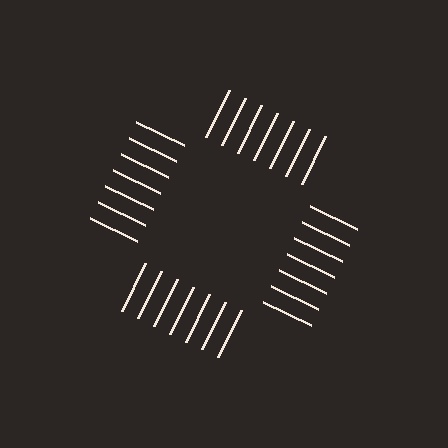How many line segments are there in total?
28 — 7 along each of the 4 edges.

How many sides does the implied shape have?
4 sides — the line-ends trace a square.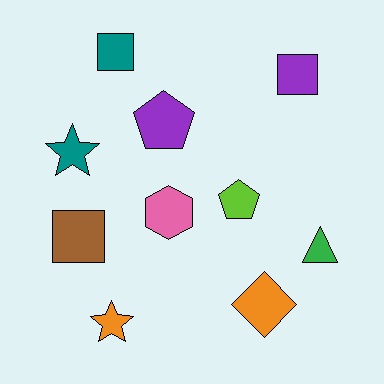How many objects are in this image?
There are 10 objects.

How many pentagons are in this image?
There are 2 pentagons.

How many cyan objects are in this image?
There are no cyan objects.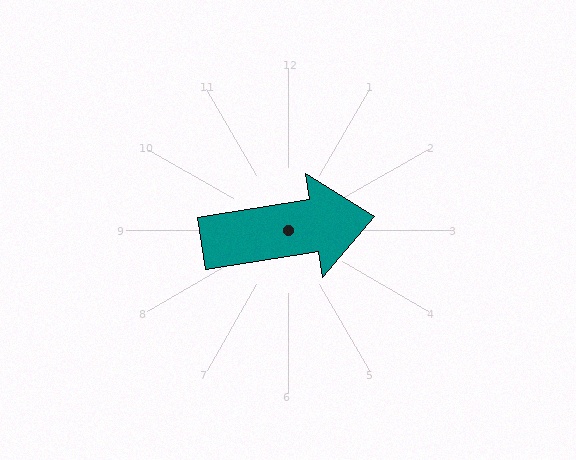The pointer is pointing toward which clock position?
Roughly 3 o'clock.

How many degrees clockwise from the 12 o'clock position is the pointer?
Approximately 81 degrees.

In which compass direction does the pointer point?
East.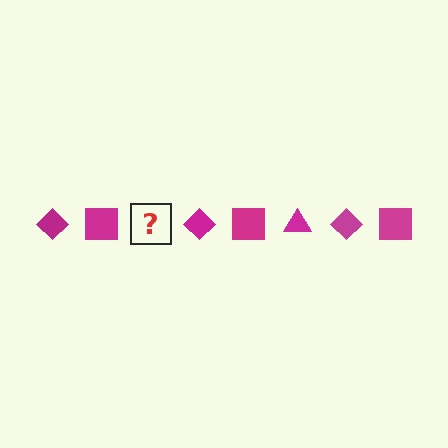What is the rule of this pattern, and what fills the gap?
The rule is that the pattern cycles through diamond, square, triangle shapes in magenta. The gap should be filled with a magenta triangle.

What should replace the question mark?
The question mark should be replaced with a magenta triangle.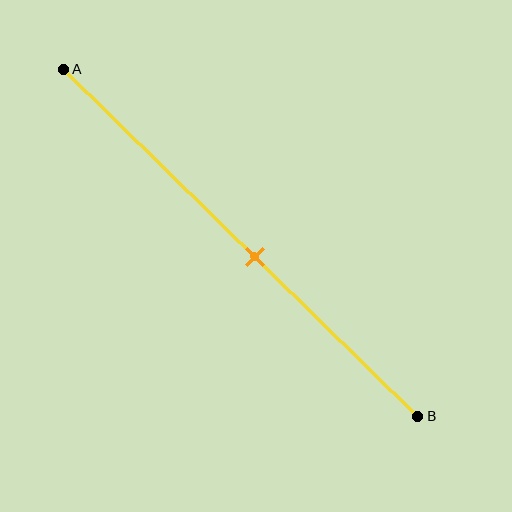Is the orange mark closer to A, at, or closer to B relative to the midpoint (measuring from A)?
The orange mark is closer to point B than the midpoint of segment AB.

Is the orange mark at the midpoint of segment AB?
No, the mark is at about 55% from A, not at the 50% midpoint.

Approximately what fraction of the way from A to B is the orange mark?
The orange mark is approximately 55% of the way from A to B.